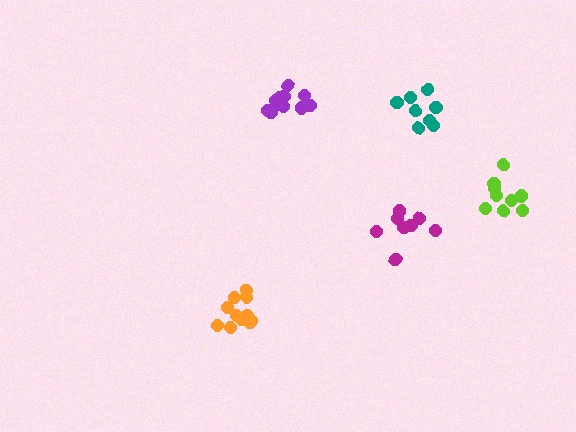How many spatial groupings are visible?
There are 5 spatial groupings.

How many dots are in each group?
Group 1: 11 dots, Group 2: 8 dots, Group 3: 9 dots, Group 4: 8 dots, Group 5: 11 dots (47 total).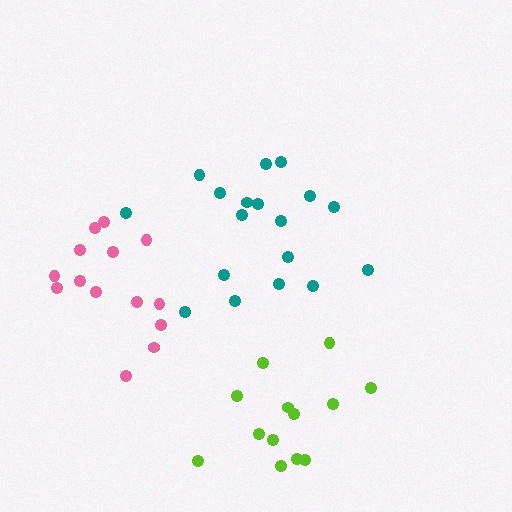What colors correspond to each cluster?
The clusters are colored: teal, lime, pink.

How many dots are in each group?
Group 1: 18 dots, Group 2: 13 dots, Group 3: 14 dots (45 total).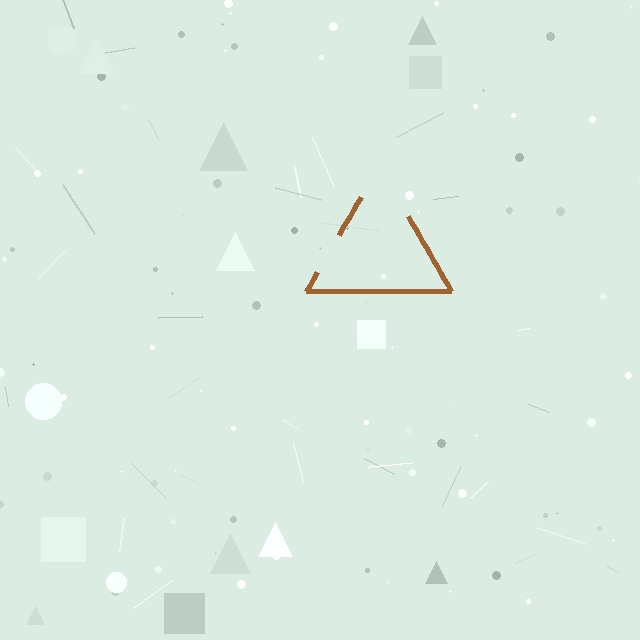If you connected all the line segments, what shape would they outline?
They would outline a triangle.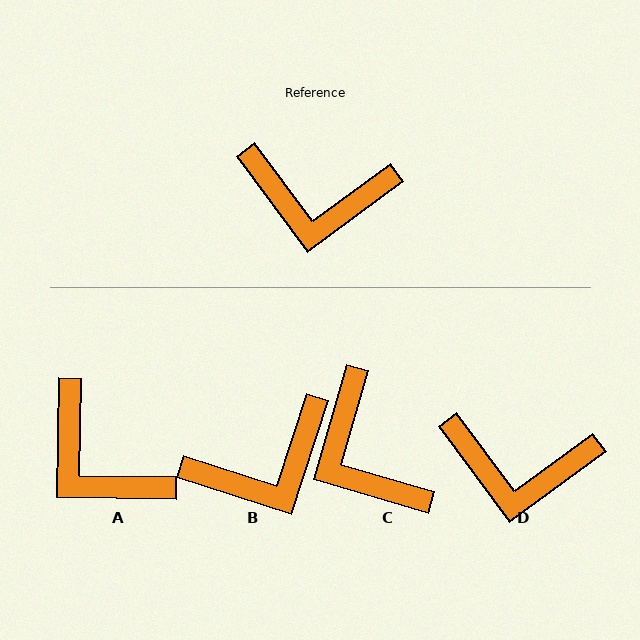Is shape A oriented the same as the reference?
No, it is off by about 37 degrees.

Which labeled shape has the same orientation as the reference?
D.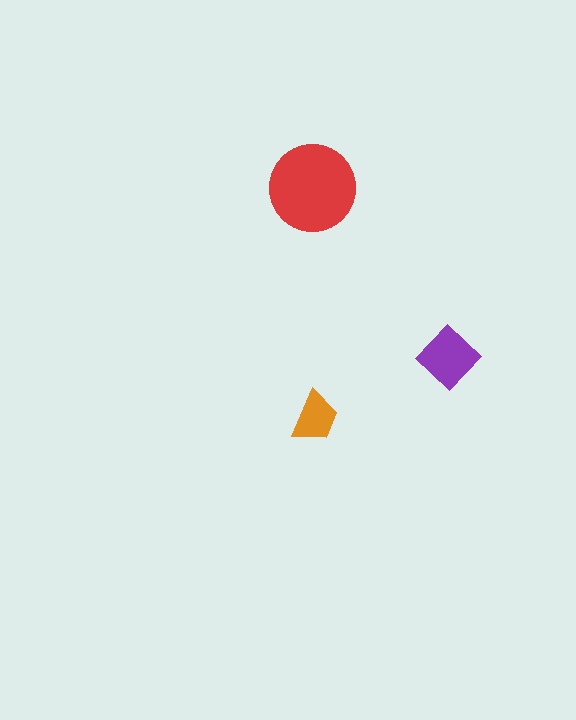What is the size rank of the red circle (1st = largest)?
1st.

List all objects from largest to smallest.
The red circle, the purple diamond, the orange trapezoid.